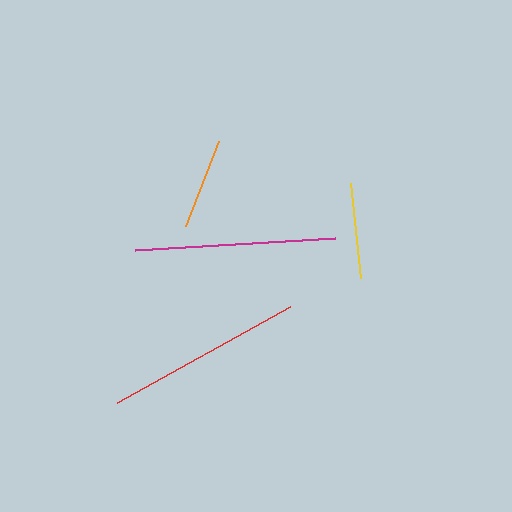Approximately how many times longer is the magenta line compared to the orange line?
The magenta line is approximately 2.2 times the length of the orange line.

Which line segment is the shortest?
The orange line is the shortest at approximately 91 pixels.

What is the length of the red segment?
The red segment is approximately 198 pixels long.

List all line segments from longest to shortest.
From longest to shortest: magenta, red, yellow, orange.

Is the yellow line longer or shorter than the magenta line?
The magenta line is longer than the yellow line.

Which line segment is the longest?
The magenta line is the longest at approximately 200 pixels.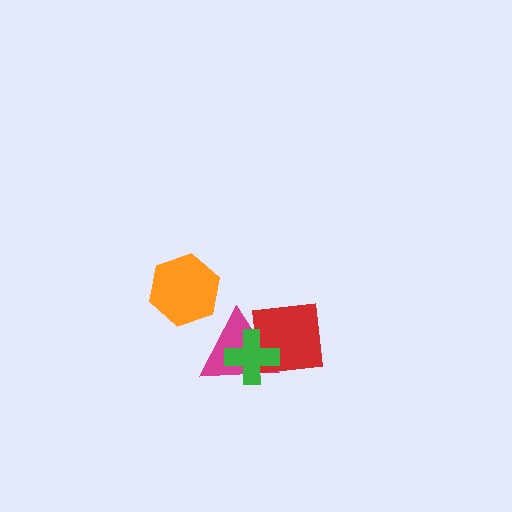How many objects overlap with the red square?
2 objects overlap with the red square.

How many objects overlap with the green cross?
2 objects overlap with the green cross.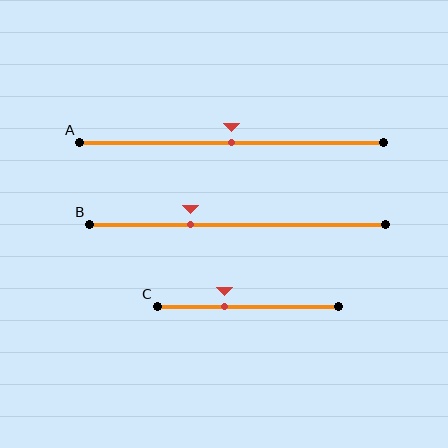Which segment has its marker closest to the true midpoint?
Segment A has its marker closest to the true midpoint.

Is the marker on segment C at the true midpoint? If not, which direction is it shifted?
No, the marker on segment C is shifted to the left by about 13% of the segment length.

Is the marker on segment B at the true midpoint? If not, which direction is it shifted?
No, the marker on segment B is shifted to the left by about 16% of the segment length.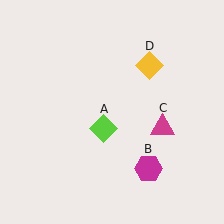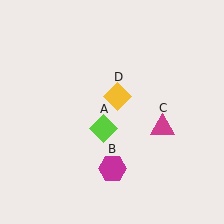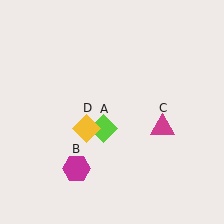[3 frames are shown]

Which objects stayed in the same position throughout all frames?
Lime diamond (object A) and magenta triangle (object C) remained stationary.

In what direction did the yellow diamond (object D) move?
The yellow diamond (object D) moved down and to the left.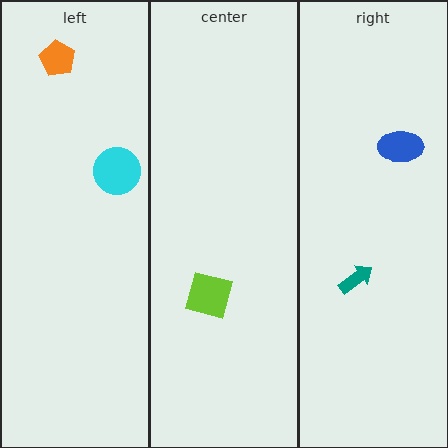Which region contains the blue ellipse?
The right region.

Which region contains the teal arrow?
The right region.